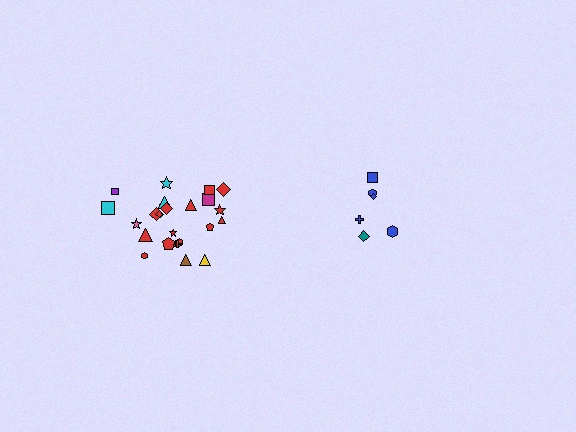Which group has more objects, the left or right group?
The left group.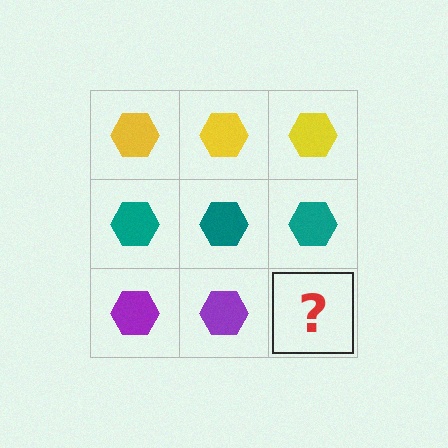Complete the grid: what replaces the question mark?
The question mark should be replaced with a purple hexagon.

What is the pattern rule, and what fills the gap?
The rule is that each row has a consistent color. The gap should be filled with a purple hexagon.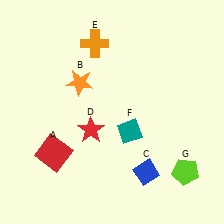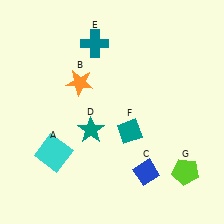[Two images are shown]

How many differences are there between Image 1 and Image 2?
There are 3 differences between the two images.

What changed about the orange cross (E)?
In Image 1, E is orange. In Image 2, it changed to teal.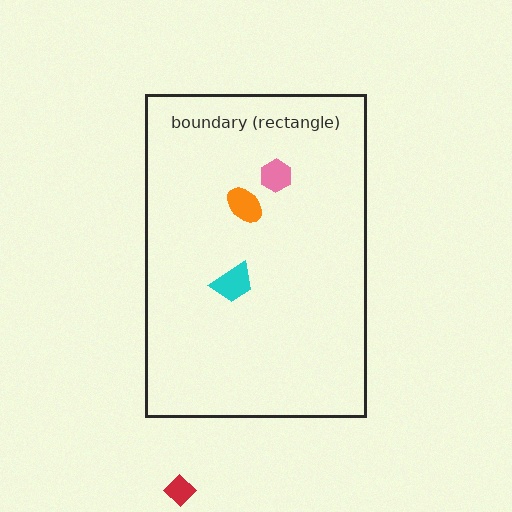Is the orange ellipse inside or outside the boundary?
Inside.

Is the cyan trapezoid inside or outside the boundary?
Inside.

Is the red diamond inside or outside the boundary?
Outside.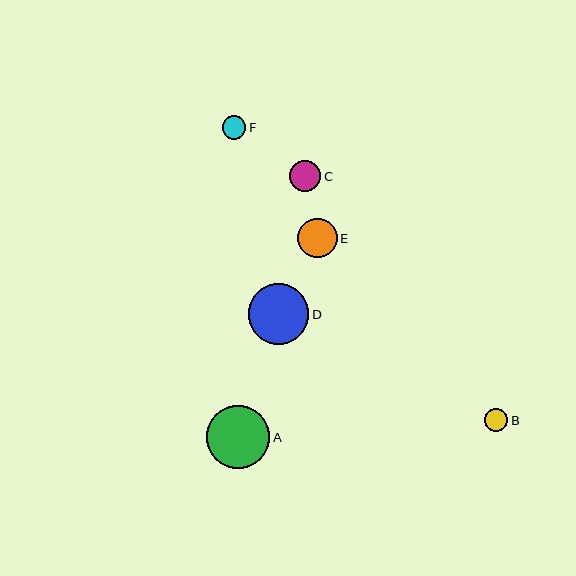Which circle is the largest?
Circle A is the largest with a size of approximately 63 pixels.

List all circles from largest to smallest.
From largest to smallest: A, D, E, C, F, B.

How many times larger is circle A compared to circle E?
Circle A is approximately 1.6 times the size of circle E.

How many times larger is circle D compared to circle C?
Circle D is approximately 1.9 times the size of circle C.